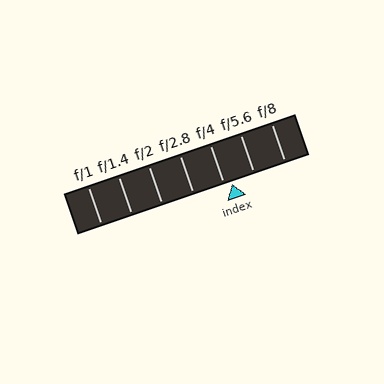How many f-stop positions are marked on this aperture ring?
There are 7 f-stop positions marked.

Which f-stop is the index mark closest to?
The index mark is closest to f/4.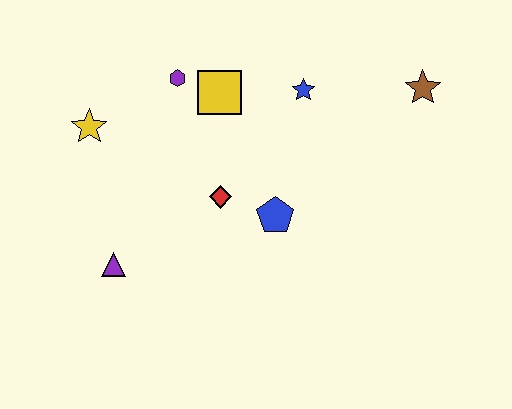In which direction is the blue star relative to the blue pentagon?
The blue star is above the blue pentagon.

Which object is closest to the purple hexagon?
The yellow square is closest to the purple hexagon.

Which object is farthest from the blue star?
The purple triangle is farthest from the blue star.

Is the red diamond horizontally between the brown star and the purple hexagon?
Yes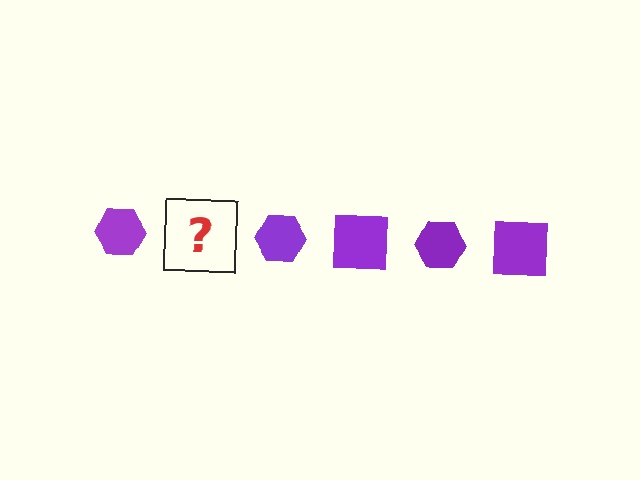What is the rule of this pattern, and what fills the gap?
The rule is that the pattern cycles through hexagon, square shapes in purple. The gap should be filled with a purple square.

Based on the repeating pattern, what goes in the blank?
The blank should be a purple square.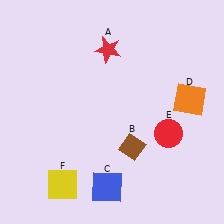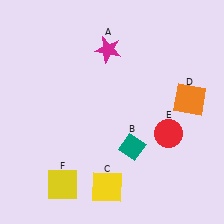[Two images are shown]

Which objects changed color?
A changed from red to magenta. B changed from brown to teal. C changed from blue to yellow.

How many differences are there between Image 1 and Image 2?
There are 3 differences between the two images.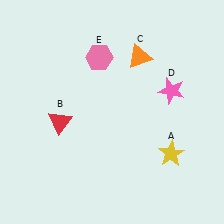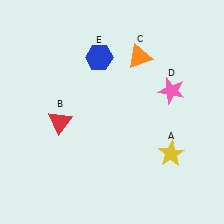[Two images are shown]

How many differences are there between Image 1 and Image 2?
There is 1 difference between the two images.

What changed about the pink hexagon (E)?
In Image 1, E is pink. In Image 2, it changed to blue.